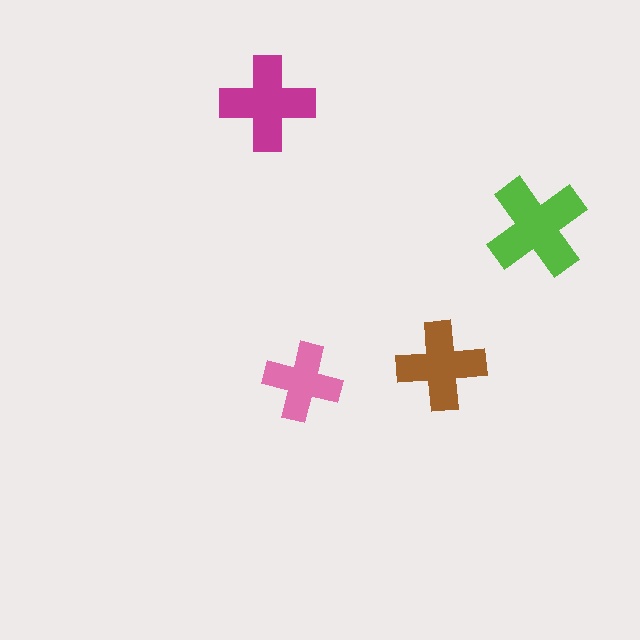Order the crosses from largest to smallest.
the lime one, the magenta one, the brown one, the pink one.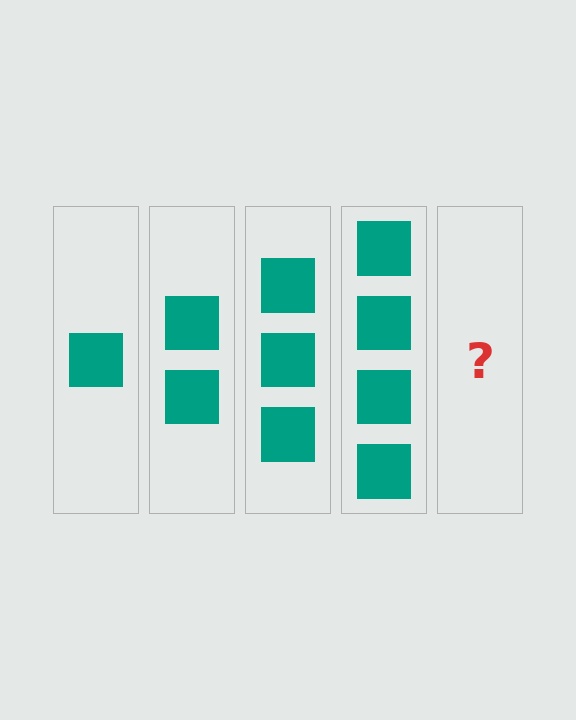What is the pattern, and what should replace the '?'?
The pattern is that each step adds one more square. The '?' should be 5 squares.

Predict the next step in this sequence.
The next step is 5 squares.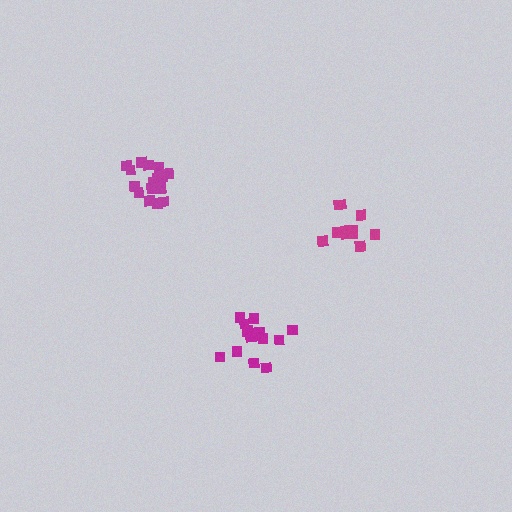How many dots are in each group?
Group 1: 12 dots, Group 2: 15 dots, Group 3: 16 dots (43 total).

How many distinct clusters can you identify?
There are 3 distinct clusters.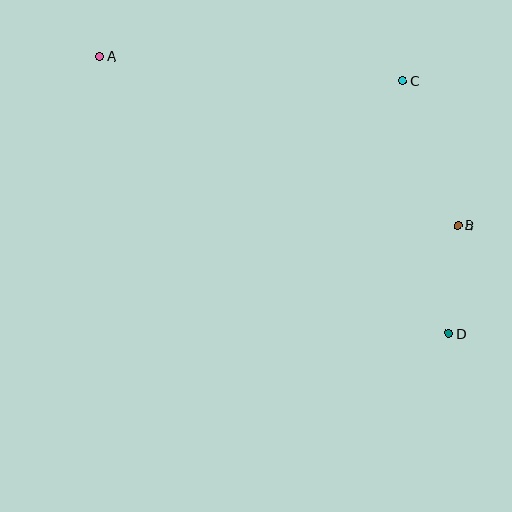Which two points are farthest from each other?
Points A and D are farthest from each other.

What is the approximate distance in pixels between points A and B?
The distance between A and B is approximately 396 pixels.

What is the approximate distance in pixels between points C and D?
The distance between C and D is approximately 257 pixels.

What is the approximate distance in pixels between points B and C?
The distance between B and C is approximately 155 pixels.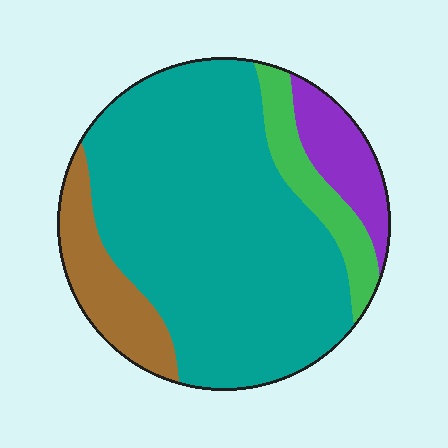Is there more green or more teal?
Teal.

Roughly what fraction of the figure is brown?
Brown takes up less than a sixth of the figure.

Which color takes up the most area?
Teal, at roughly 70%.